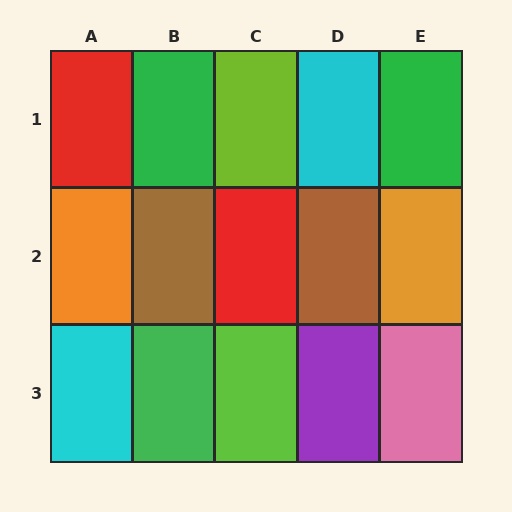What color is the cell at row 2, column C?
Red.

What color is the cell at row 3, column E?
Pink.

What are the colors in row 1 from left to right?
Red, green, lime, cyan, green.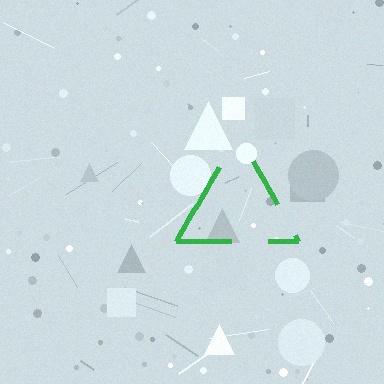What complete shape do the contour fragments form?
The contour fragments form a triangle.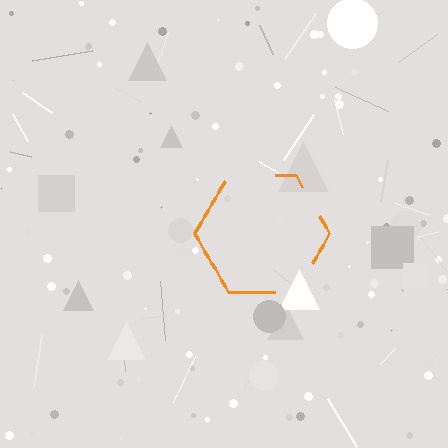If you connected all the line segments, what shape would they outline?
They would outline a hexagon.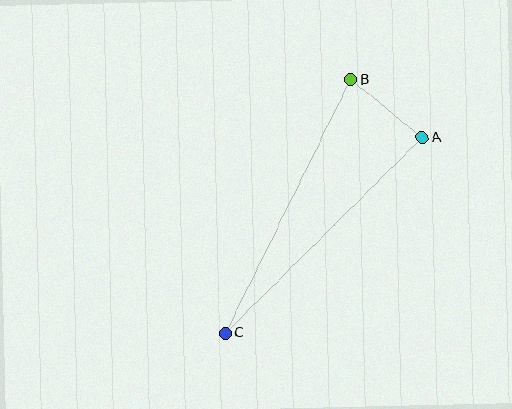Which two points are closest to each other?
Points A and B are closest to each other.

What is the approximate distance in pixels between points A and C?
The distance between A and C is approximately 277 pixels.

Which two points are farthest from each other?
Points B and C are farthest from each other.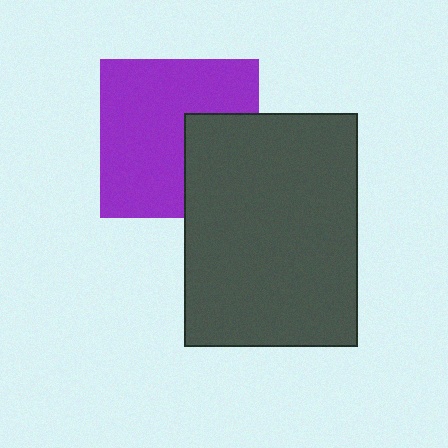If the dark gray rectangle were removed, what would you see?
You would see the complete purple square.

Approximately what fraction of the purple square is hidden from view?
Roughly 31% of the purple square is hidden behind the dark gray rectangle.